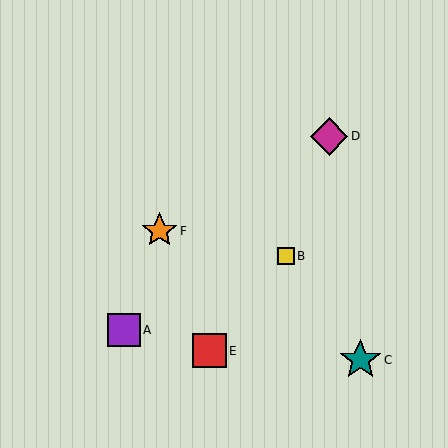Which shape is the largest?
The teal star (labeled C) is the largest.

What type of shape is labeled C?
Shape C is a teal star.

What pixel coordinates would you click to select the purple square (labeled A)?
Click at (124, 330) to select the purple square A.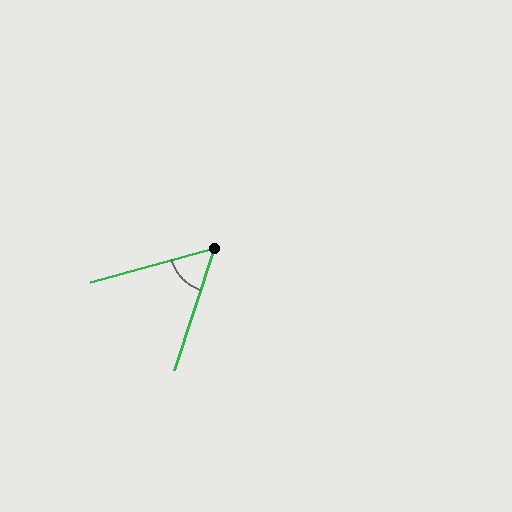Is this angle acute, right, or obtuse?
It is acute.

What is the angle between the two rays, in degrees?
Approximately 57 degrees.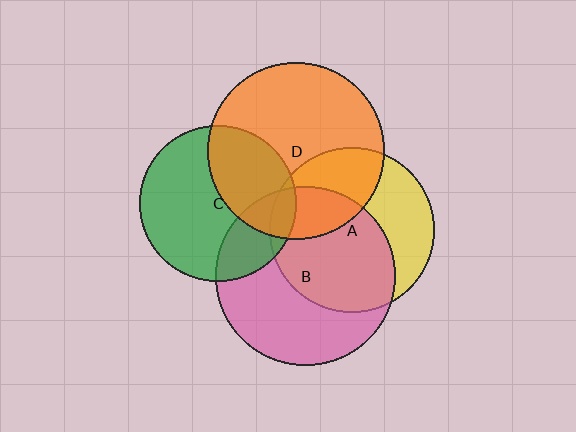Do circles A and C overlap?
Yes.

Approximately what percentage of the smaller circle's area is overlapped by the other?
Approximately 5%.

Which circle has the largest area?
Circle B (pink).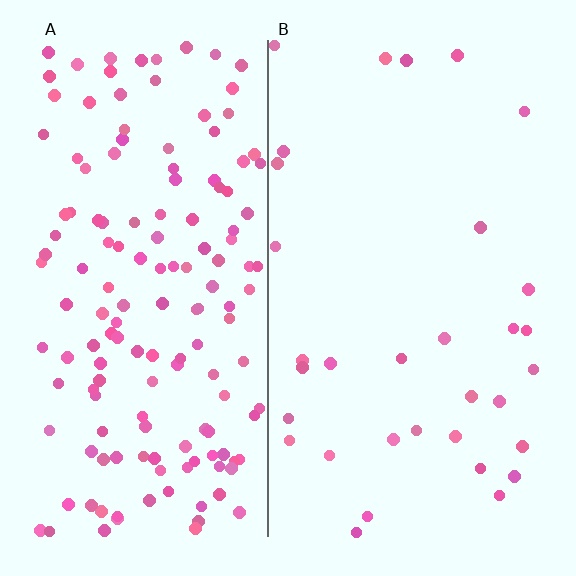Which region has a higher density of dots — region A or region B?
A (the left).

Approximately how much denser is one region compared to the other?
Approximately 4.7× — region A over region B.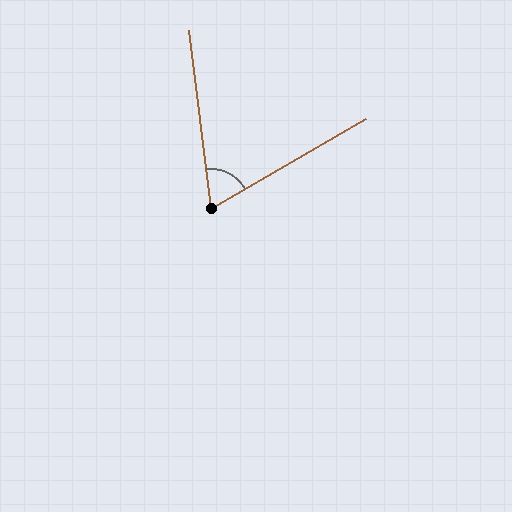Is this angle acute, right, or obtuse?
It is acute.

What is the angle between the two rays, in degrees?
Approximately 67 degrees.